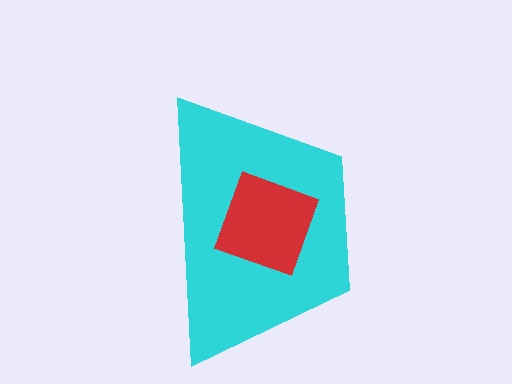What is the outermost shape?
The cyan trapezoid.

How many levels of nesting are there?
2.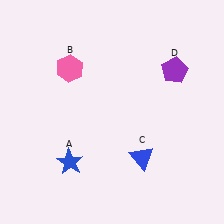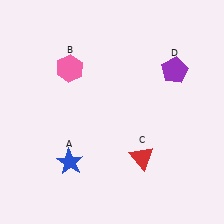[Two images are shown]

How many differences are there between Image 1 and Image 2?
There is 1 difference between the two images.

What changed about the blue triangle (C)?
In Image 1, C is blue. In Image 2, it changed to red.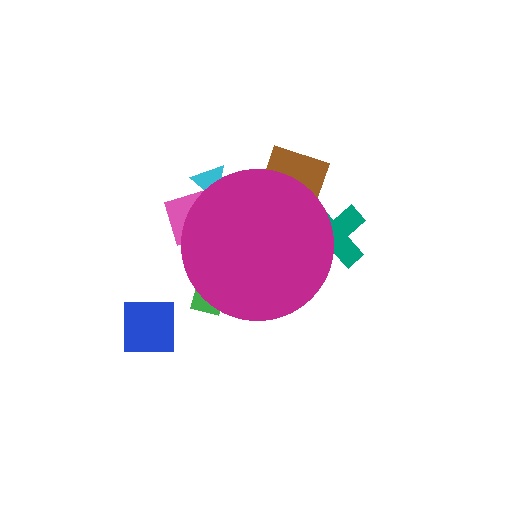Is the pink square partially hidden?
Yes, the pink square is partially hidden behind the magenta circle.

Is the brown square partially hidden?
Yes, the brown square is partially hidden behind the magenta circle.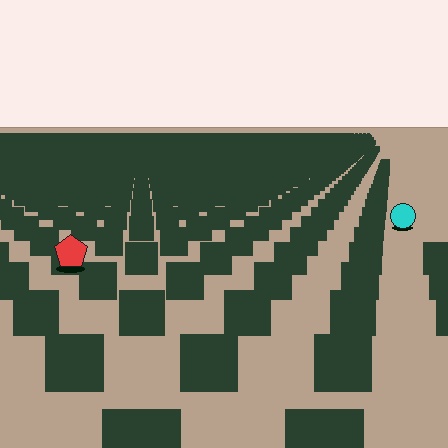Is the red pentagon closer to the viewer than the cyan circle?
Yes. The red pentagon is closer — you can tell from the texture gradient: the ground texture is coarser near it.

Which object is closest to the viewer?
The red pentagon is closest. The texture marks near it are larger and more spread out.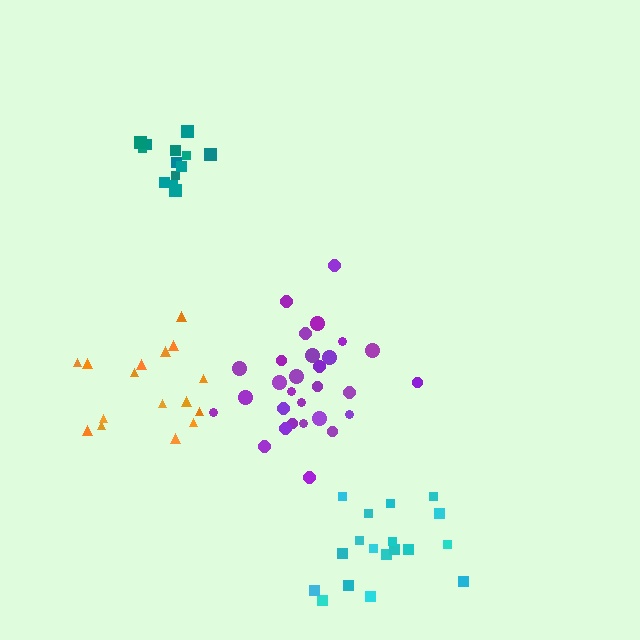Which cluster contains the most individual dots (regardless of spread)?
Purple (30).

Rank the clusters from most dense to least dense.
teal, purple, orange, cyan.